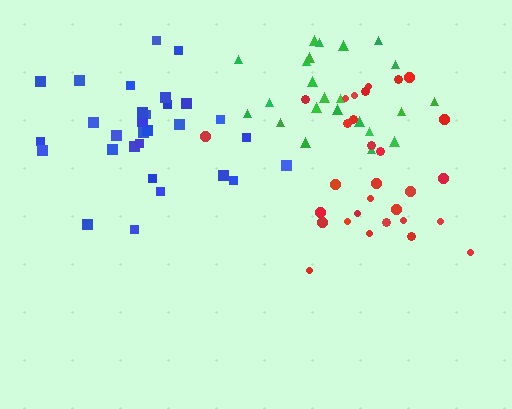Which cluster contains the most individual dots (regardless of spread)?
Blue (30).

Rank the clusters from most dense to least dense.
green, blue, red.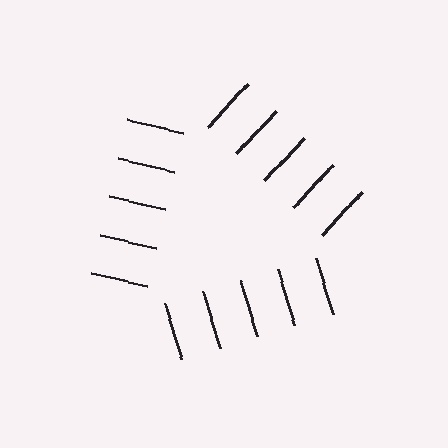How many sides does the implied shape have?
3 sides — the line-ends trace a triangle.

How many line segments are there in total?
15 — 5 along each of the 3 edges.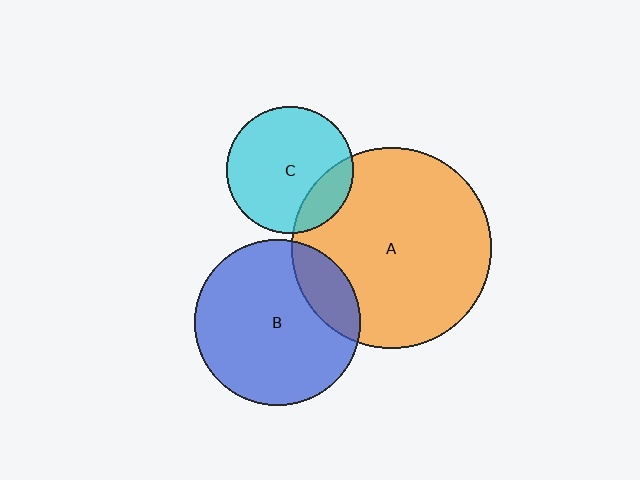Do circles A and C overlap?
Yes.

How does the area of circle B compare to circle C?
Approximately 1.7 times.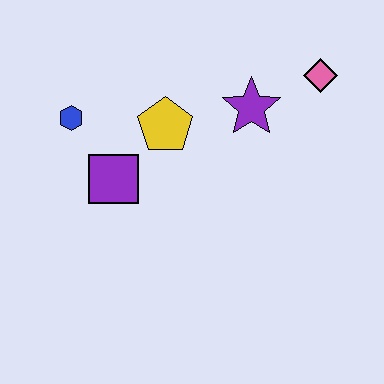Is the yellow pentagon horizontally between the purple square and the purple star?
Yes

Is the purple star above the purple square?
Yes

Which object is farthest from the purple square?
The pink diamond is farthest from the purple square.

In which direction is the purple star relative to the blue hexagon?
The purple star is to the right of the blue hexagon.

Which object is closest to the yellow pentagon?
The purple square is closest to the yellow pentagon.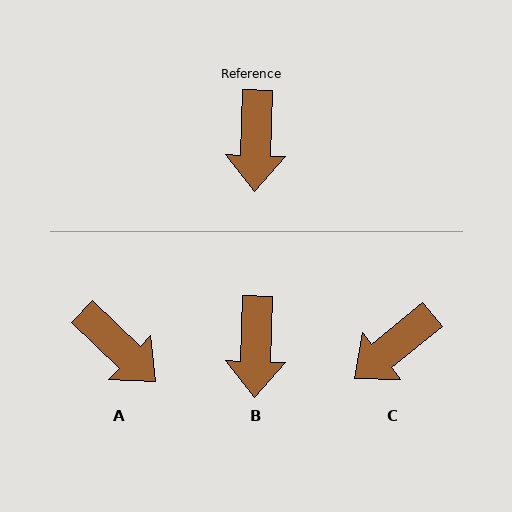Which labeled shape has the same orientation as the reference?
B.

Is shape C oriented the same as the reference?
No, it is off by about 49 degrees.